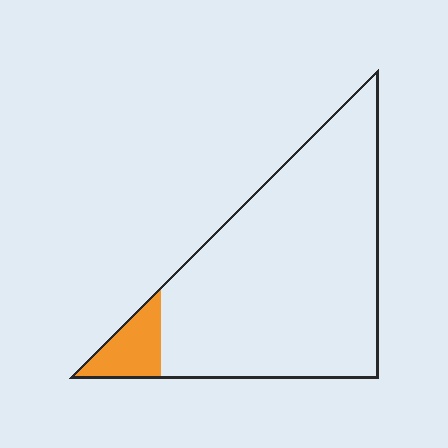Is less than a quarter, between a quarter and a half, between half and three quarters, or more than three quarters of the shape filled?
Less than a quarter.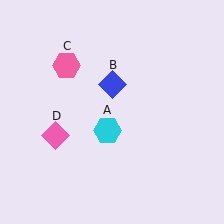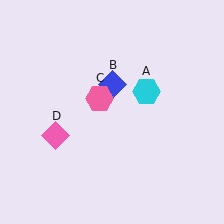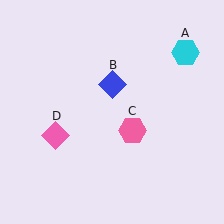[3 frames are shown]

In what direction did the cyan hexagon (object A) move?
The cyan hexagon (object A) moved up and to the right.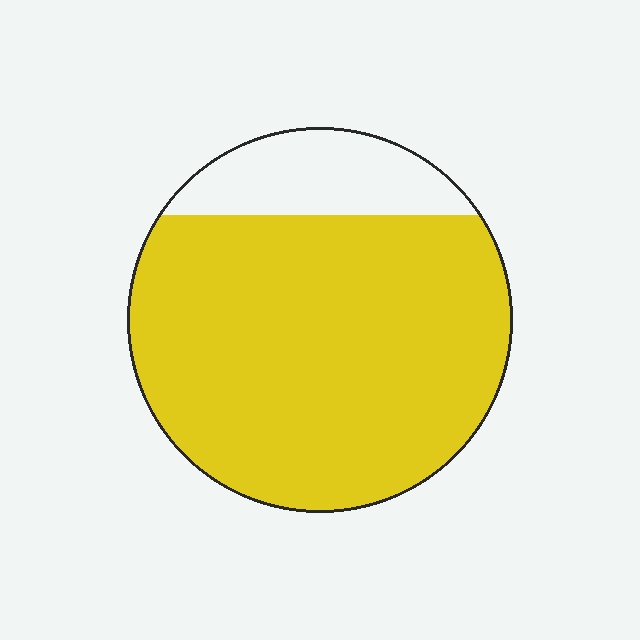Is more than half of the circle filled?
Yes.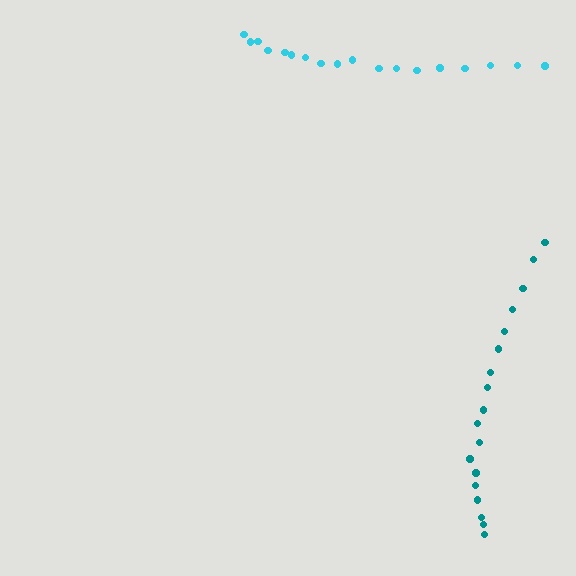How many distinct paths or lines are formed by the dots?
There are 2 distinct paths.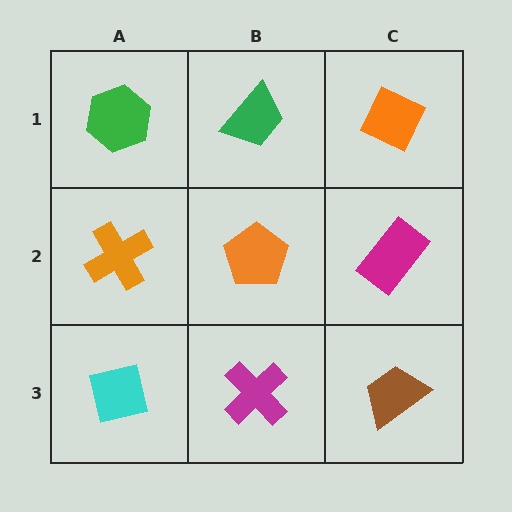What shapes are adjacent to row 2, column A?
A green hexagon (row 1, column A), a cyan square (row 3, column A), an orange pentagon (row 2, column B).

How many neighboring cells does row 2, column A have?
3.